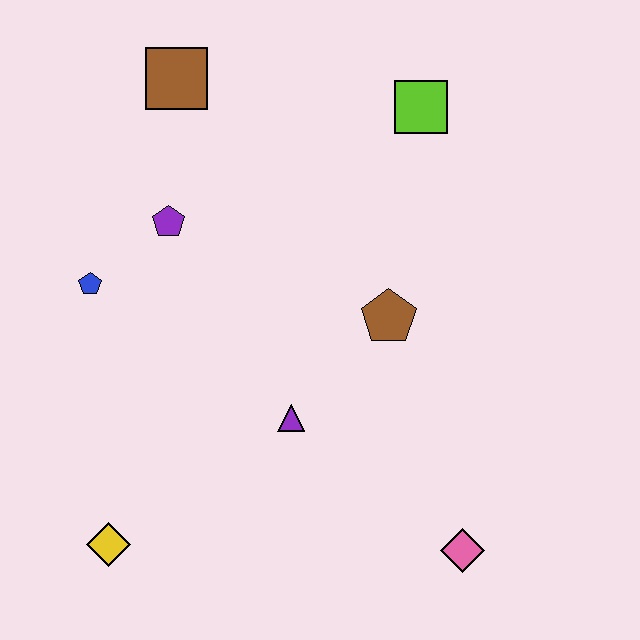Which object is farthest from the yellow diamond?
The lime square is farthest from the yellow diamond.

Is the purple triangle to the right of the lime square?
No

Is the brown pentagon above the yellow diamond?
Yes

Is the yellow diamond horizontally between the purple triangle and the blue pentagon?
Yes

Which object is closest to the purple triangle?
The brown pentagon is closest to the purple triangle.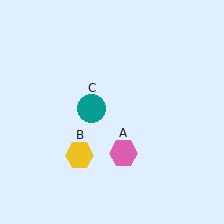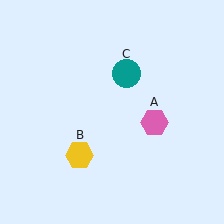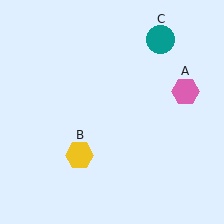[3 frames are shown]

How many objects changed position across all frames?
2 objects changed position: pink hexagon (object A), teal circle (object C).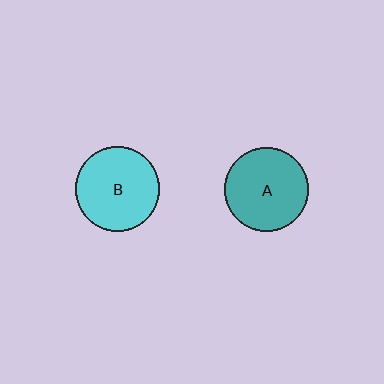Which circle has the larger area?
Circle A (teal).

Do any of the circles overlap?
No, none of the circles overlap.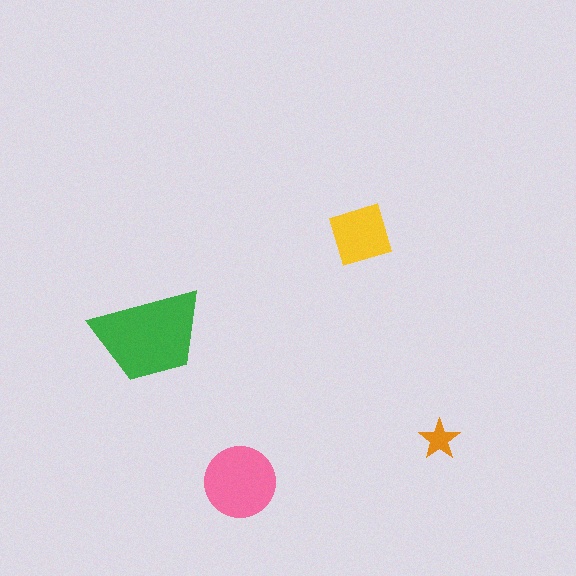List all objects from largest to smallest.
The green trapezoid, the pink circle, the yellow diamond, the orange star.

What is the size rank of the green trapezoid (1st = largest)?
1st.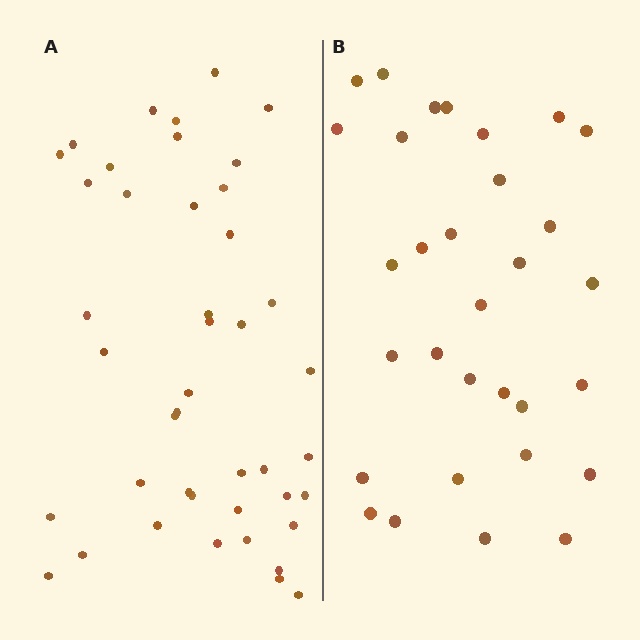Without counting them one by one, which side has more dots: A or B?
Region A (the left region) has more dots.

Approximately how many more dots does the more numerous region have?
Region A has roughly 12 or so more dots than region B.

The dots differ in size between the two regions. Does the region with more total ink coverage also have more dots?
No. Region B has more total ink coverage because its dots are larger, but region A actually contains more individual dots. Total area can be misleading — the number of items is what matters here.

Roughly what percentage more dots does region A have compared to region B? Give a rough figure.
About 40% more.